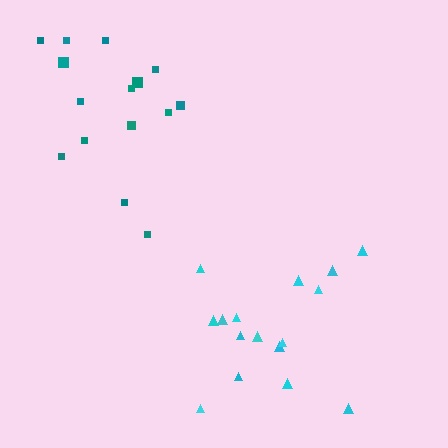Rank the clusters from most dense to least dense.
cyan, teal.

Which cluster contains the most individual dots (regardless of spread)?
Cyan (16).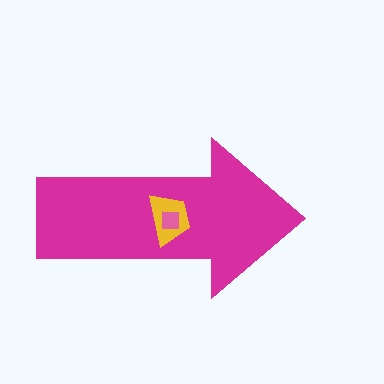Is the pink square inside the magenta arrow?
Yes.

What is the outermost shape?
The magenta arrow.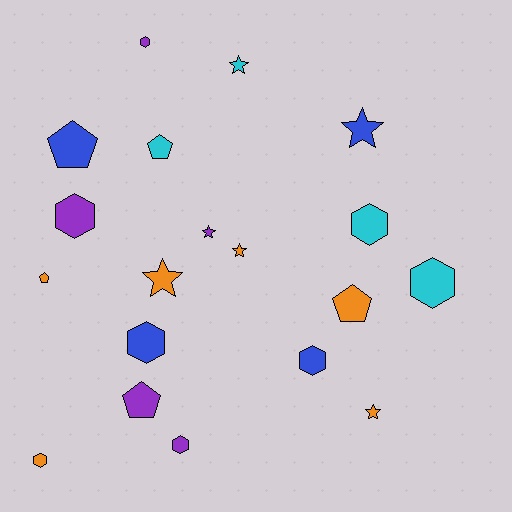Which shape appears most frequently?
Hexagon, with 8 objects.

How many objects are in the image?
There are 19 objects.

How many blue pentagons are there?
There is 1 blue pentagon.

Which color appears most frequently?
Orange, with 6 objects.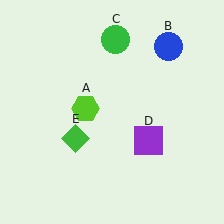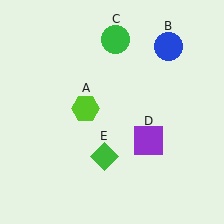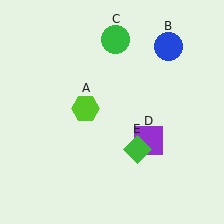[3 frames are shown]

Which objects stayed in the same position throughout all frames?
Lime hexagon (object A) and blue circle (object B) and green circle (object C) and purple square (object D) remained stationary.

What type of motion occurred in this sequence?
The green diamond (object E) rotated counterclockwise around the center of the scene.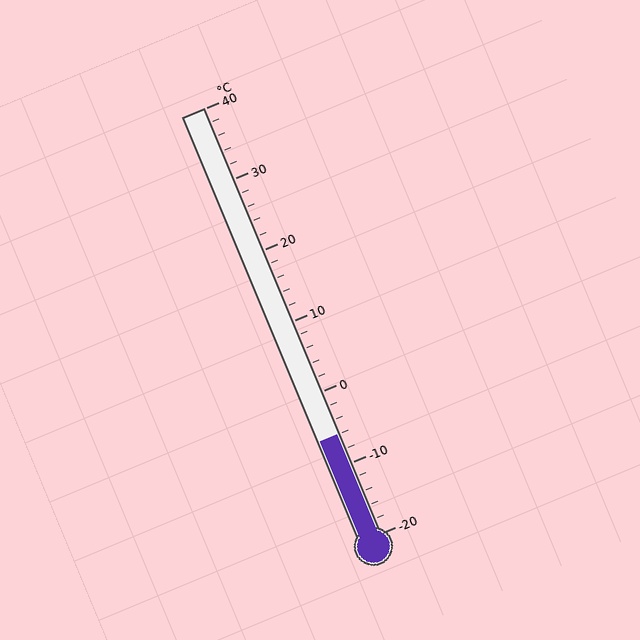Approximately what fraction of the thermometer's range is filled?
The thermometer is filled to approximately 25% of its range.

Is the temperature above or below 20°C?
The temperature is below 20°C.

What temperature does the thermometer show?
The thermometer shows approximately -6°C.